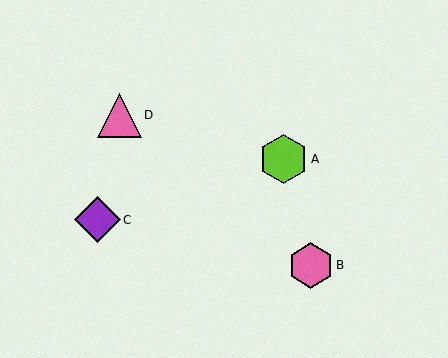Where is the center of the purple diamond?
The center of the purple diamond is at (98, 220).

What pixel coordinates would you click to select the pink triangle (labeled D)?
Click at (119, 115) to select the pink triangle D.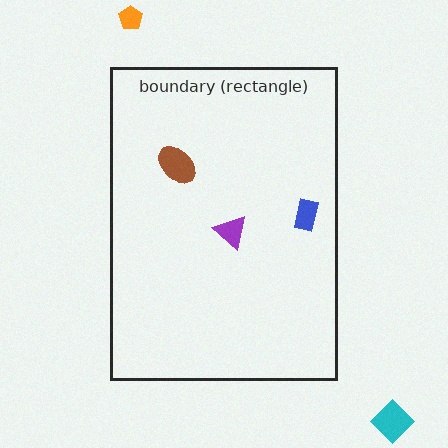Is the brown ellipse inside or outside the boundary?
Inside.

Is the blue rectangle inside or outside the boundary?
Inside.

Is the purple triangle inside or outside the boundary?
Inside.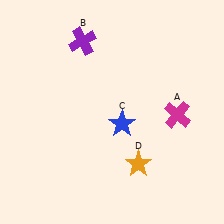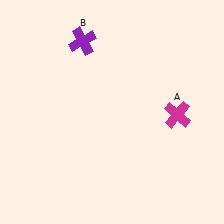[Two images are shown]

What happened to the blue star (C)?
The blue star (C) was removed in Image 2. It was in the bottom-right area of Image 1.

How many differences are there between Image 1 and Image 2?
There are 2 differences between the two images.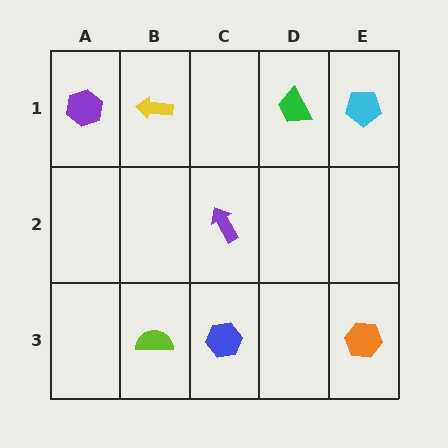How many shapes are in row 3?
3 shapes.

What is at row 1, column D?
A green trapezoid.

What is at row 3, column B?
A lime semicircle.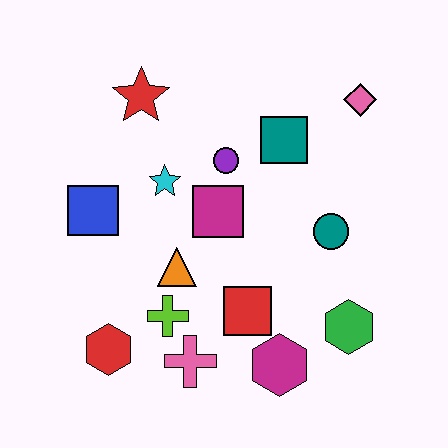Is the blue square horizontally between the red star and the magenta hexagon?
No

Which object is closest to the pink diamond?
The teal square is closest to the pink diamond.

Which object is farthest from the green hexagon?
The red star is farthest from the green hexagon.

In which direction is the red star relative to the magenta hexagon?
The red star is above the magenta hexagon.